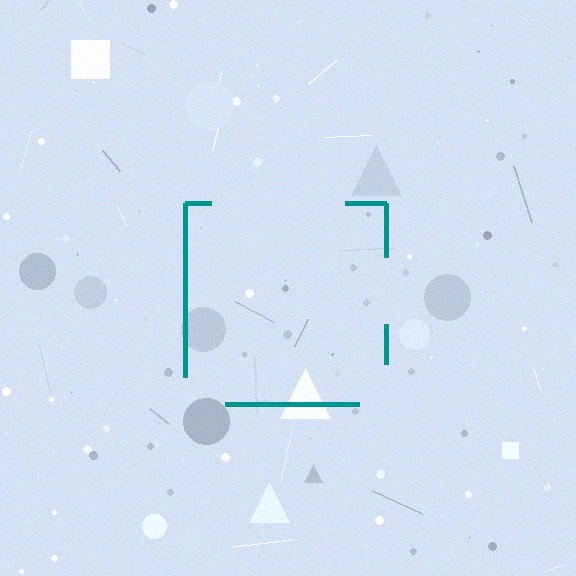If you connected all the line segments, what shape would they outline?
They would outline a square.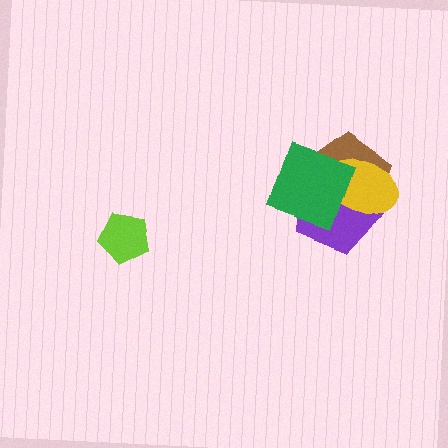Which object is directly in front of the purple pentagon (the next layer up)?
The yellow ellipse is directly in front of the purple pentagon.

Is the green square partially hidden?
No, no other shape covers it.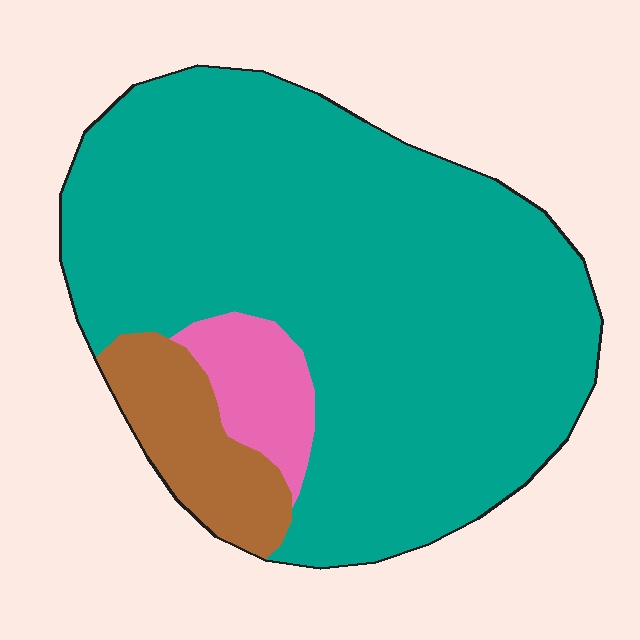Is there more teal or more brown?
Teal.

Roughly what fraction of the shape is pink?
Pink takes up about one tenth (1/10) of the shape.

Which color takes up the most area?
Teal, at roughly 80%.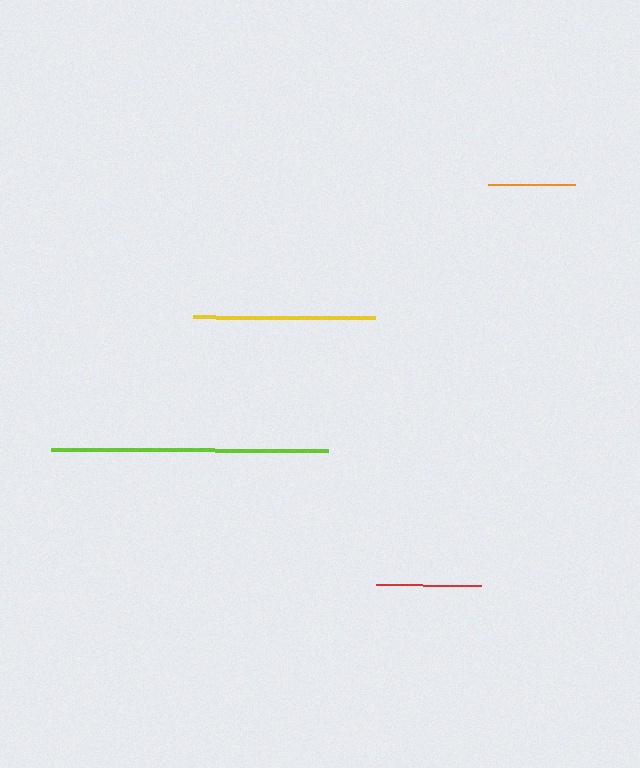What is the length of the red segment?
The red segment is approximately 105 pixels long.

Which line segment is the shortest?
The orange line is the shortest at approximately 87 pixels.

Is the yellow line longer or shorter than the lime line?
The lime line is longer than the yellow line.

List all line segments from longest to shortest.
From longest to shortest: lime, yellow, red, orange.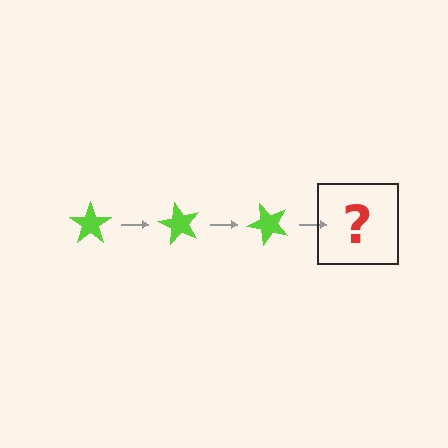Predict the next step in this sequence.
The next step is a lime star rotated 180 degrees.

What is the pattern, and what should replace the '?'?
The pattern is that the star rotates 60 degrees each step. The '?' should be a lime star rotated 180 degrees.